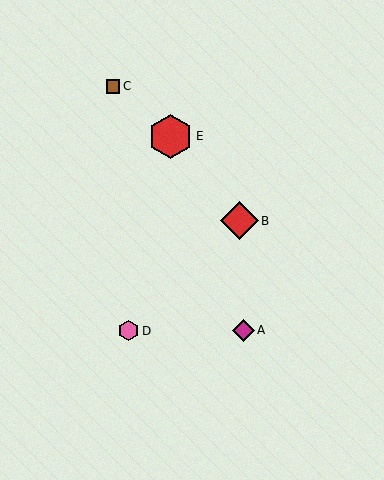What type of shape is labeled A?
Shape A is a magenta diamond.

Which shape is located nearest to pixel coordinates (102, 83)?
The brown square (labeled C) at (113, 86) is nearest to that location.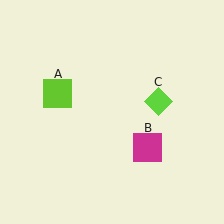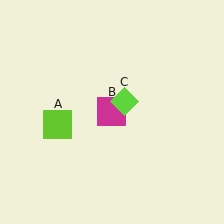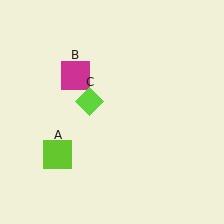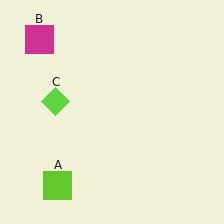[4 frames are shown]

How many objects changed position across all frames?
3 objects changed position: lime square (object A), magenta square (object B), lime diamond (object C).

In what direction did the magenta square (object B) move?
The magenta square (object B) moved up and to the left.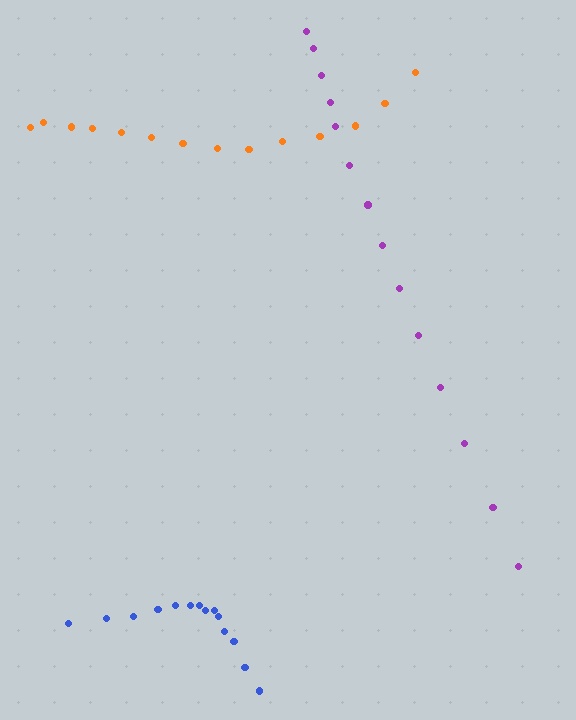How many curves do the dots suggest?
There are 3 distinct paths.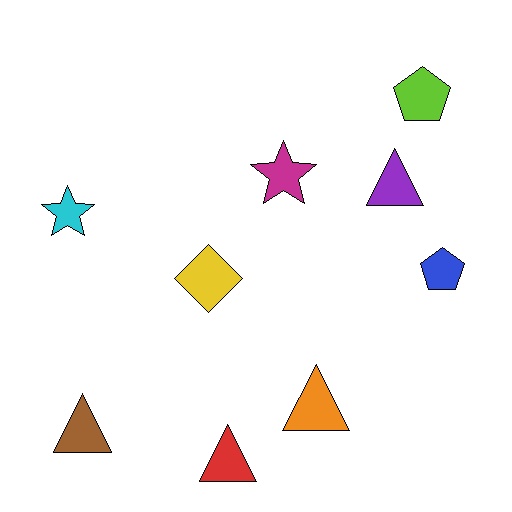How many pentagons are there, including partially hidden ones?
There are 2 pentagons.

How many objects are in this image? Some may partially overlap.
There are 9 objects.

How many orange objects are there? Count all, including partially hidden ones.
There is 1 orange object.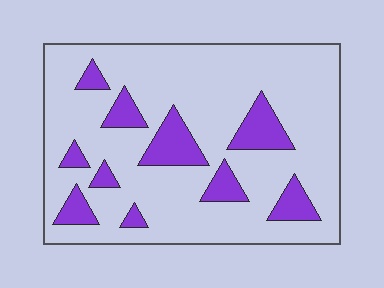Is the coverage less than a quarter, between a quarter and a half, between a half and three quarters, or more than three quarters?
Less than a quarter.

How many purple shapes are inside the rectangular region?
10.